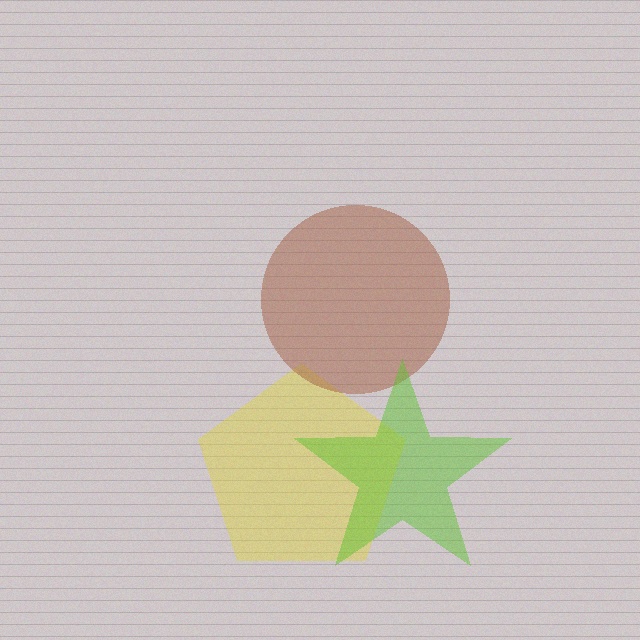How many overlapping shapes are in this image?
There are 3 overlapping shapes in the image.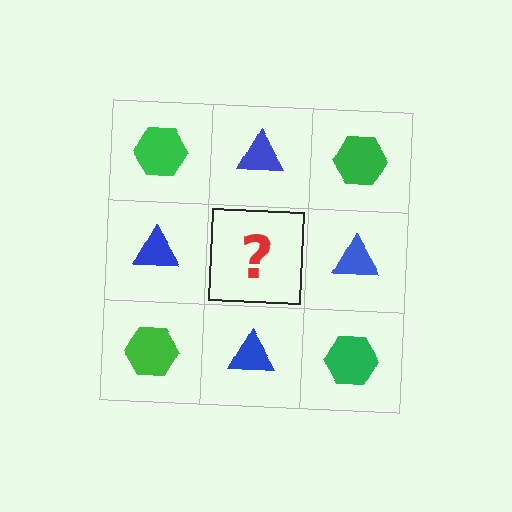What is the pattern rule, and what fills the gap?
The rule is that it alternates green hexagon and blue triangle in a checkerboard pattern. The gap should be filled with a green hexagon.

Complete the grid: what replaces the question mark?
The question mark should be replaced with a green hexagon.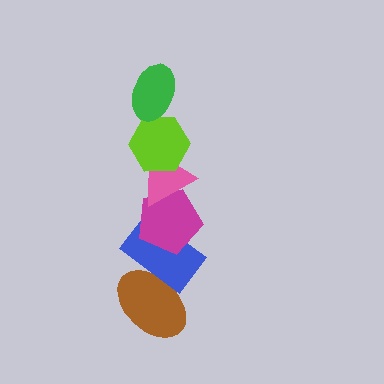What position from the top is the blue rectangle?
The blue rectangle is 5th from the top.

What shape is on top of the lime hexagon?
The green ellipse is on top of the lime hexagon.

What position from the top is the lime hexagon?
The lime hexagon is 2nd from the top.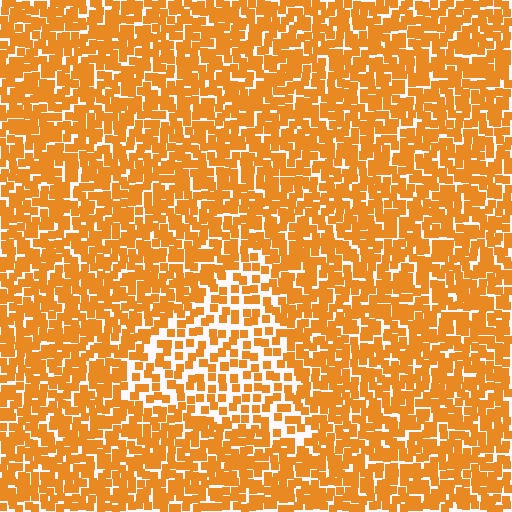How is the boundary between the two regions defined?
The boundary is defined by a change in element density (approximately 1.9x ratio). All elements are the same color, size, and shape.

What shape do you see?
I see a triangle.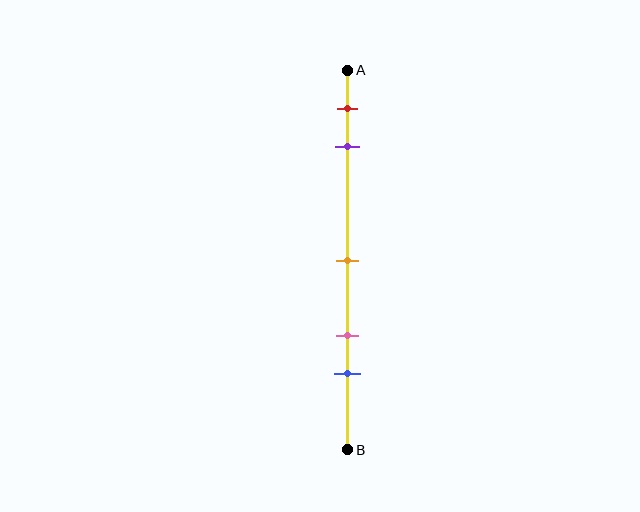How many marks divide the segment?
There are 5 marks dividing the segment.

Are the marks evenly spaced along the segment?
No, the marks are not evenly spaced.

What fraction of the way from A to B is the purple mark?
The purple mark is approximately 20% (0.2) of the way from A to B.